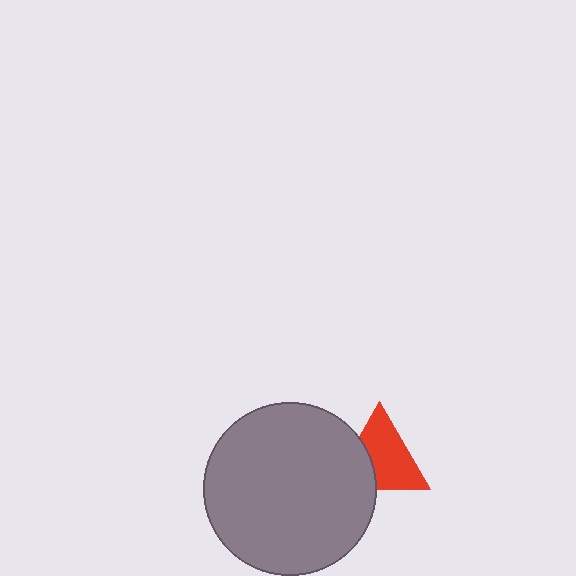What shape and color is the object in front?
The object in front is a gray circle.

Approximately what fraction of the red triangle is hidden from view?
Roughly 32% of the red triangle is hidden behind the gray circle.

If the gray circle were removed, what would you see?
You would see the complete red triangle.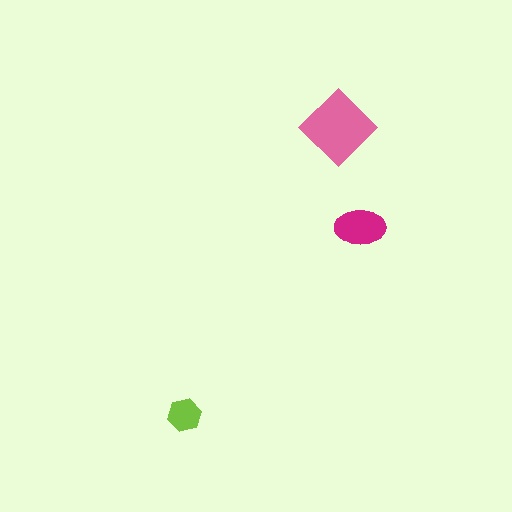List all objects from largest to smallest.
The pink diamond, the magenta ellipse, the lime hexagon.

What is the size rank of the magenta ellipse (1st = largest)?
2nd.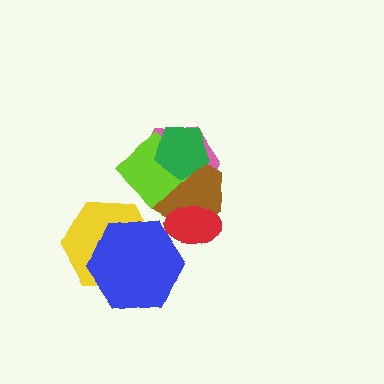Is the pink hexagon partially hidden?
Yes, it is partially covered by another shape.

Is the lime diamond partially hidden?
Yes, it is partially covered by another shape.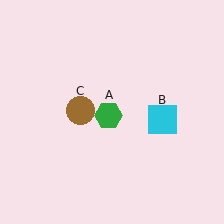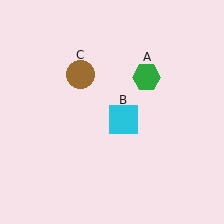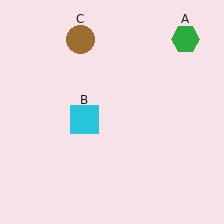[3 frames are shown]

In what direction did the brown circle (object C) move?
The brown circle (object C) moved up.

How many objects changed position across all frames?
3 objects changed position: green hexagon (object A), cyan square (object B), brown circle (object C).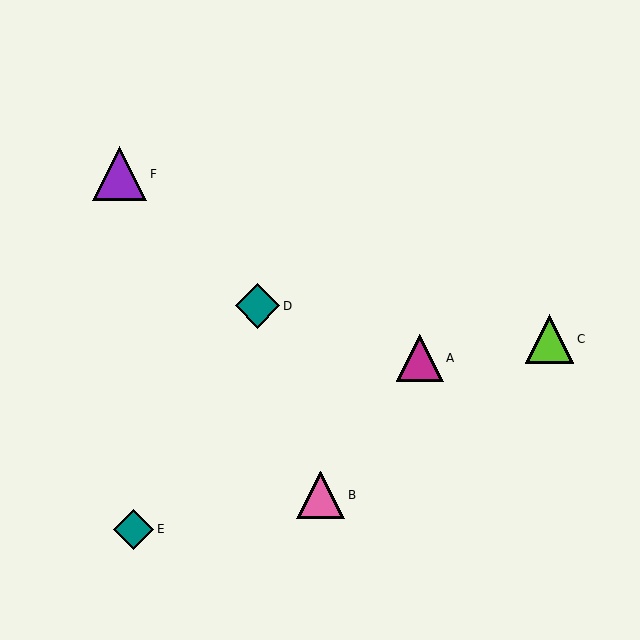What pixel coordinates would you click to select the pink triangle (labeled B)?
Click at (321, 495) to select the pink triangle B.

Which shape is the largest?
The purple triangle (labeled F) is the largest.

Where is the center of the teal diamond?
The center of the teal diamond is at (134, 529).